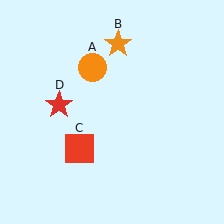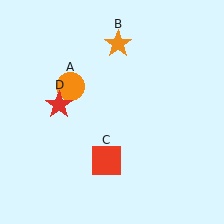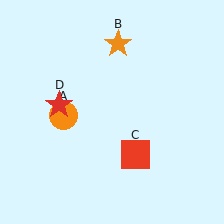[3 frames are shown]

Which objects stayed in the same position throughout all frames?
Orange star (object B) and red star (object D) remained stationary.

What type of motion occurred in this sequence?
The orange circle (object A), red square (object C) rotated counterclockwise around the center of the scene.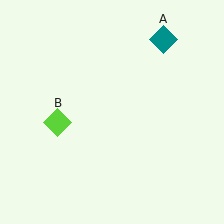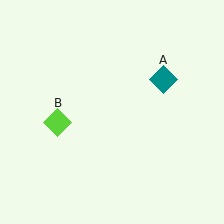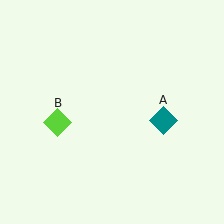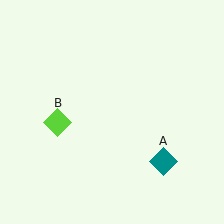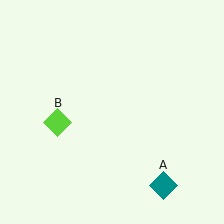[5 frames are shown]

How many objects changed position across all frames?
1 object changed position: teal diamond (object A).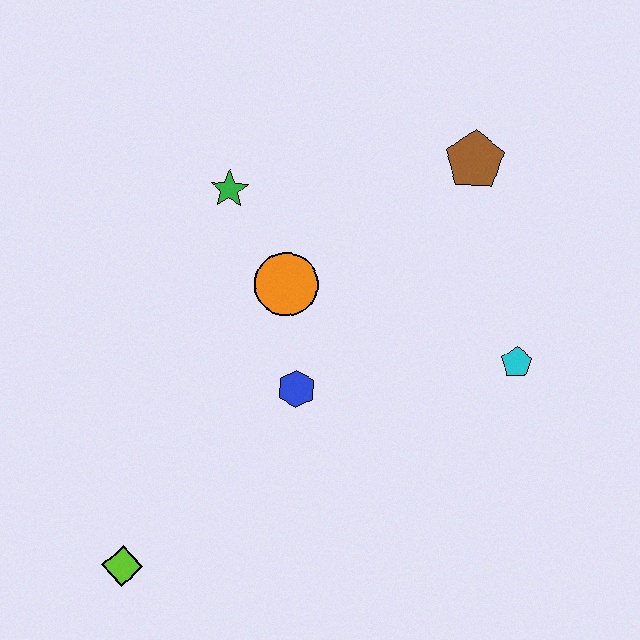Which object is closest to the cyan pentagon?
The brown pentagon is closest to the cyan pentagon.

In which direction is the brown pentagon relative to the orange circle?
The brown pentagon is to the right of the orange circle.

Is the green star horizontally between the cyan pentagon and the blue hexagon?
No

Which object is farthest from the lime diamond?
The brown pentagon is farthest from the lime diamond.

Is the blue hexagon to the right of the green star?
Yes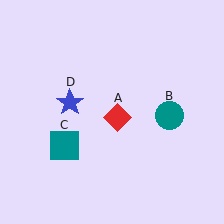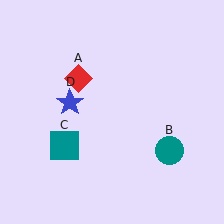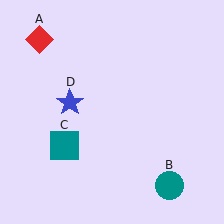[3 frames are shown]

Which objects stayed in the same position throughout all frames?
Teal square (object C) and blue star (object D) remained stationary.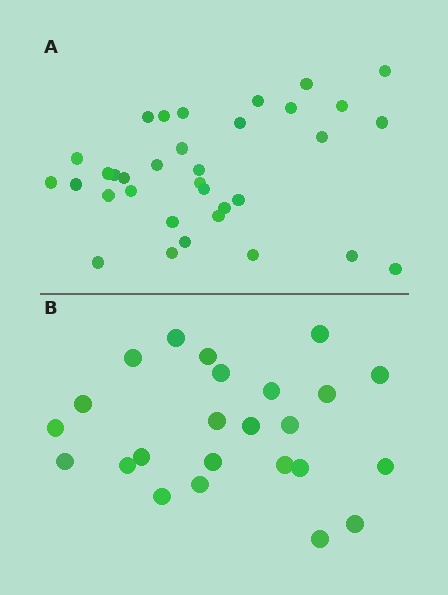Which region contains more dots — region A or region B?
Region A (the top region) has more dots.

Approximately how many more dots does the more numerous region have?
Region A has roughly 10 or so more dots than region B.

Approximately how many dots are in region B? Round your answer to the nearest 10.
About 20 dots. (The exact count is 24, which rounds to 20.)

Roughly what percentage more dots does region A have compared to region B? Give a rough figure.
About 40% more.